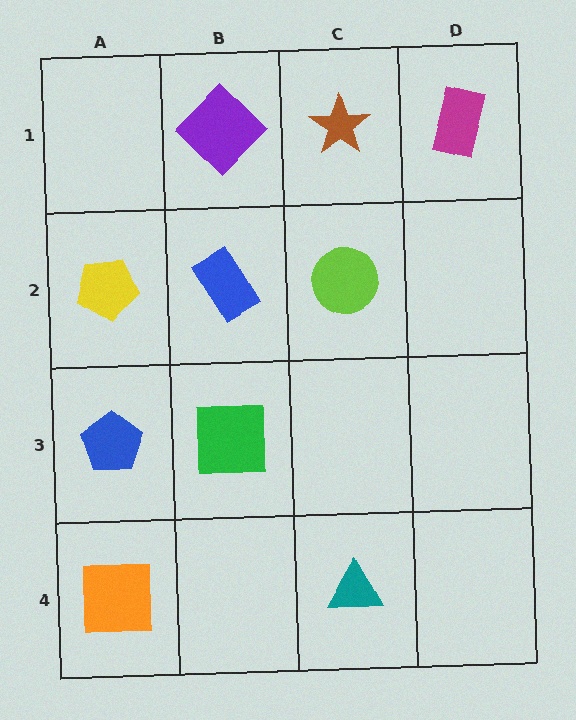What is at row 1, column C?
A brown star.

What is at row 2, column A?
A yellow pentagon.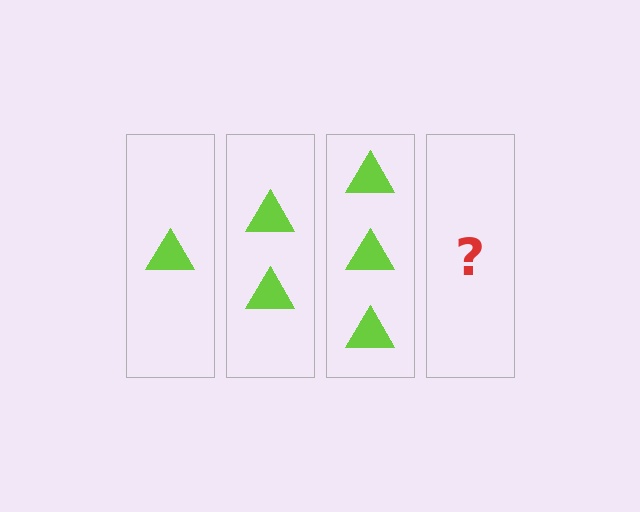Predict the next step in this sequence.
The next step is 4 triangles.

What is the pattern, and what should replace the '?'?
The pattern is that each step adds one more triangle. The '?' should be 4 triangles.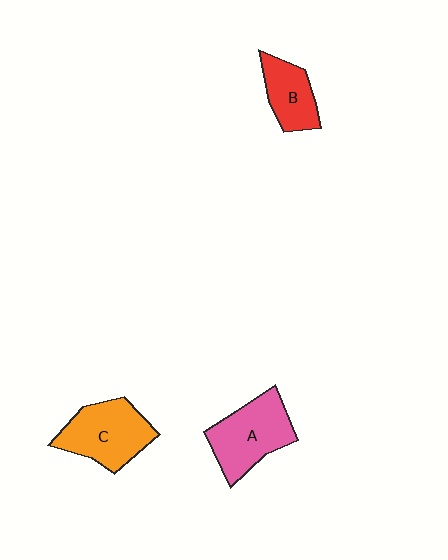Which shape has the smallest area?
Shape B (red).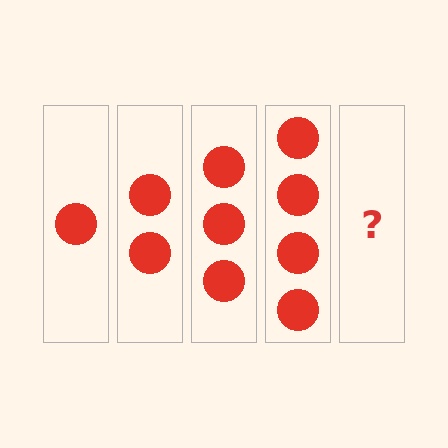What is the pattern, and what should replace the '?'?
The pattern is that each step adds one more circle. The '?' should be 5 circles.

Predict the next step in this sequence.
The next step is 5 circles.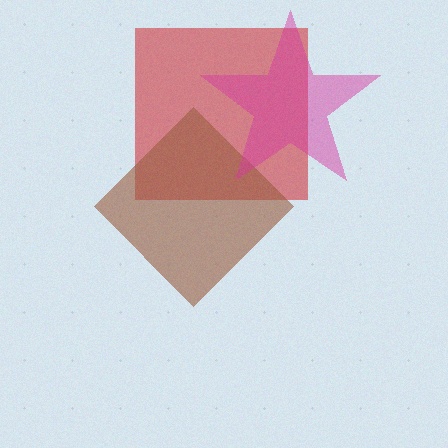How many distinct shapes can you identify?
There are 3 distinct shapes: a red square, a brown diamond, a magenta star.